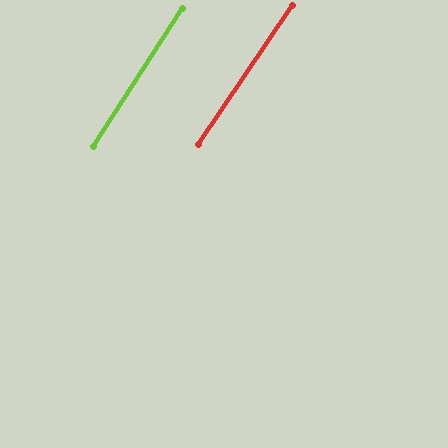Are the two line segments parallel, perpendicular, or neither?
Parallel — their directions differ by only 1.2°.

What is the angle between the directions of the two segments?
Approximately 1 degree.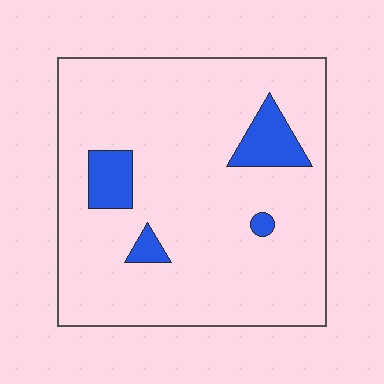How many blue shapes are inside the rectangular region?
4.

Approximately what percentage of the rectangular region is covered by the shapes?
Approximately 10%.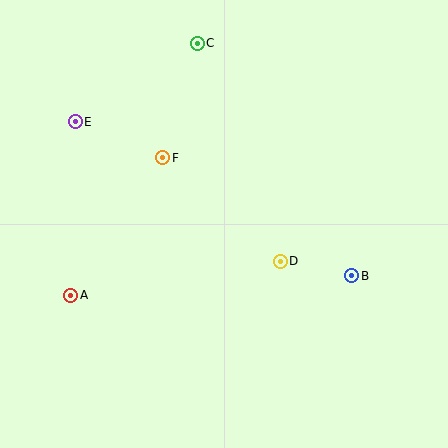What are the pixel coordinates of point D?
Point D is at (280, 261).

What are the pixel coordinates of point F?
Point F is at (163, 158).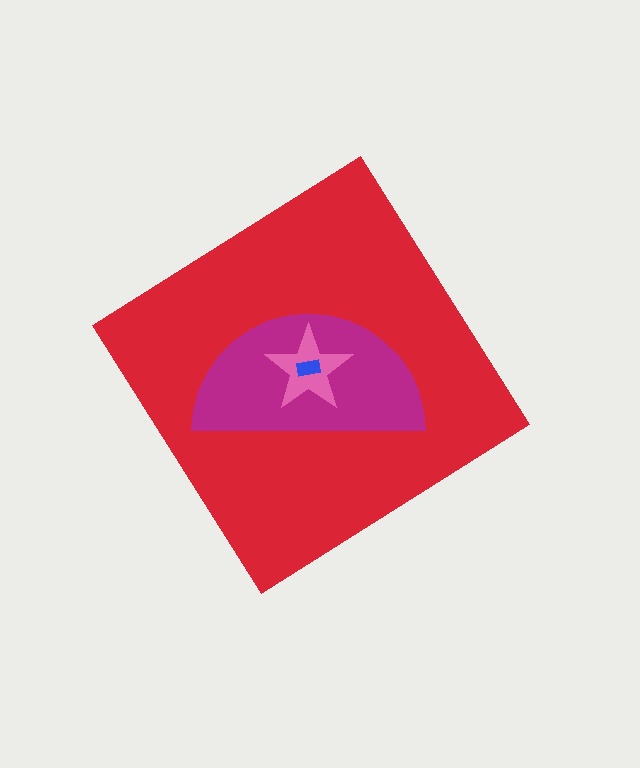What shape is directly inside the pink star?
The blue rectangle.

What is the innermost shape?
The blue rectangle.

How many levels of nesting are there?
4.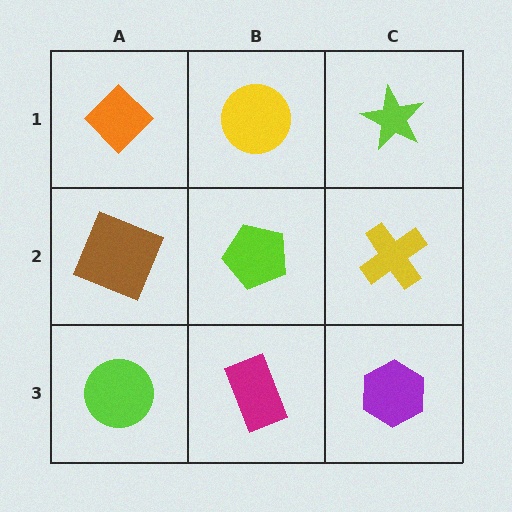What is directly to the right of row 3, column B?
A purple hexagon.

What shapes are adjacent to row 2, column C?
A lime star (row 1, column C), a purple hexagon (row 3, column C), a lime pentagon (row 2, column B).